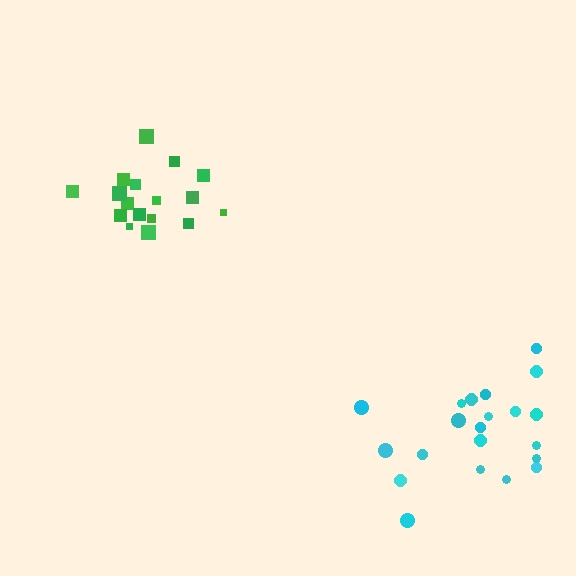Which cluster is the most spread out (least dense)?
Cyan.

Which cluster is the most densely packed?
Green.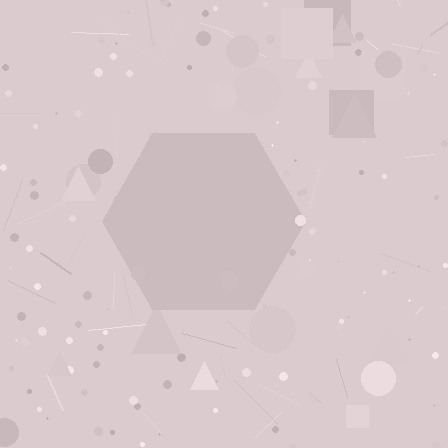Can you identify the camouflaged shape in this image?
The camouflaged shape is a hexagon.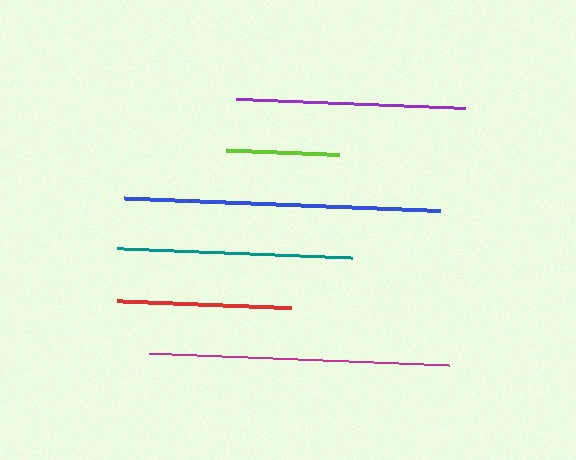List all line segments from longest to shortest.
From longest to shortest: blue, magenta, teal, purple, red, lime.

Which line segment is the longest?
The blue line is the longest at approximately 316 pixels.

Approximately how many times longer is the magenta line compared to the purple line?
The magenta line is approximately 1.3 times the length of the purple line.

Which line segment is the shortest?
The lime line is the shortest at approximately 113 pixels.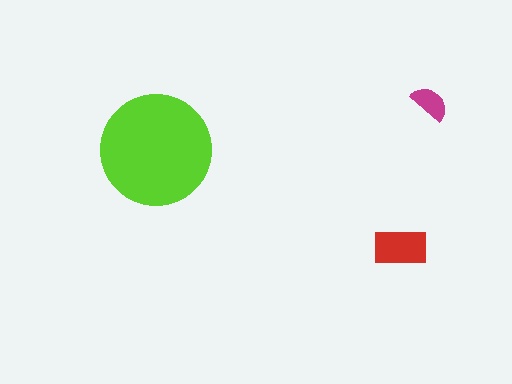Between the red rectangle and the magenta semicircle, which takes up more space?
The red rectangle.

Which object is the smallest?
The magenta semicircle.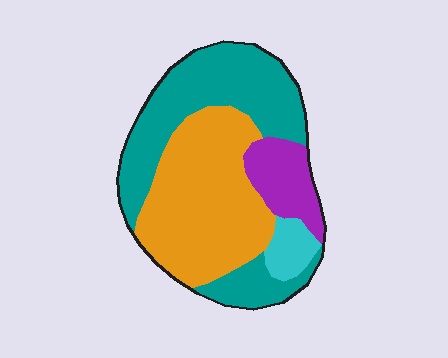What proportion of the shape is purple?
Purple covers roughly 10% of the shape.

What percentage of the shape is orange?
Orange takes up about two fifths (2/5) of the shape.